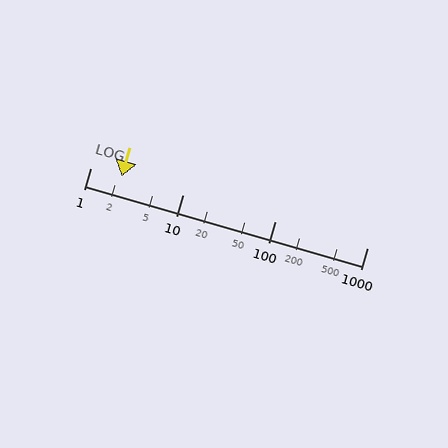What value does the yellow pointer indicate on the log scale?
The pointer indicates approximately 2.2.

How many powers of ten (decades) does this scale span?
The scale spans 3 decades, from 1 to 1000.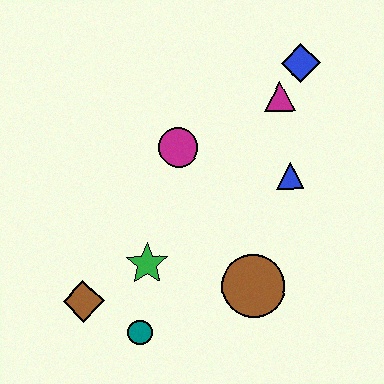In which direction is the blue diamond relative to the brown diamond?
The blue diamond is above the brown diamond.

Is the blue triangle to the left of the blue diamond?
Yes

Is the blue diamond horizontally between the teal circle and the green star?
No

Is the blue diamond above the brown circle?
Yes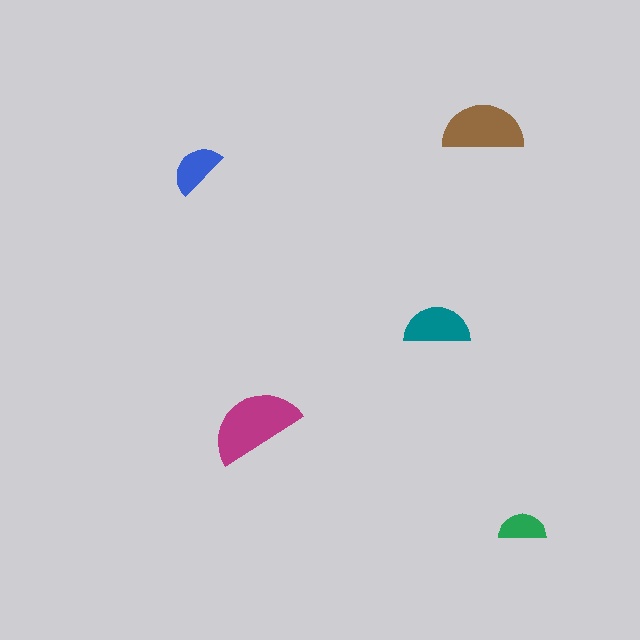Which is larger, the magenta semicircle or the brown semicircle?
The magenta one.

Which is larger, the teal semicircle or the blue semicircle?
The teal one.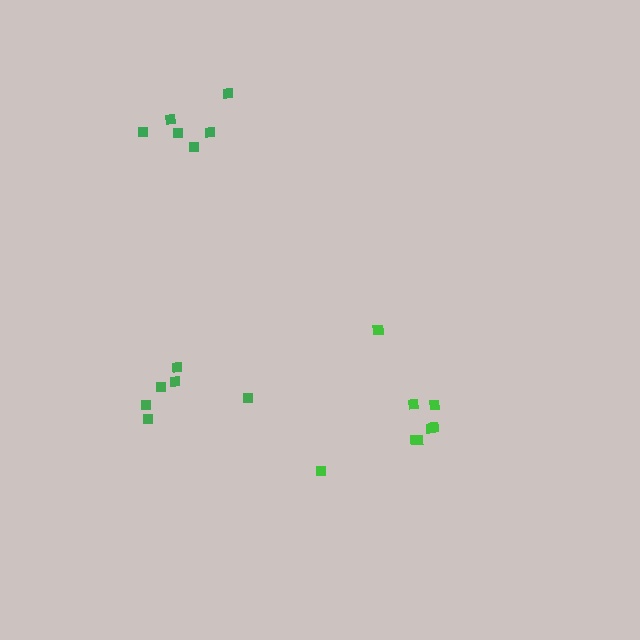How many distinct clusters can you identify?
There are 3 distinct clusters.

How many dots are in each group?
Group 1: 8 dots, Group 2: 6 dots, Group 3: 6 dots (20 total).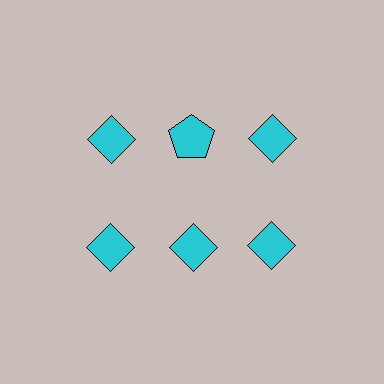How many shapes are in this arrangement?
There are 6 shapes arranged in a grid pattern.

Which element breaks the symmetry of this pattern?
The cyan pentagon in the top row, second from left column breaks the symmetry. All other shapes are cyan diamonds.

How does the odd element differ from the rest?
It has a different shape: pentagon instead of diamond.